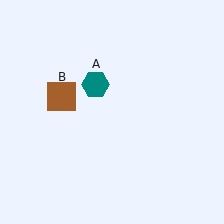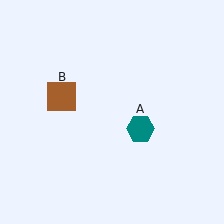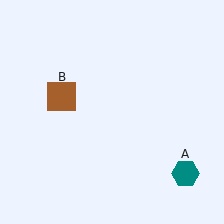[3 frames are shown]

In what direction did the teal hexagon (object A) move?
The teal hexagon (object A) moved down and to the right.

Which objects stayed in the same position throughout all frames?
Brown square (object B) remained stationary.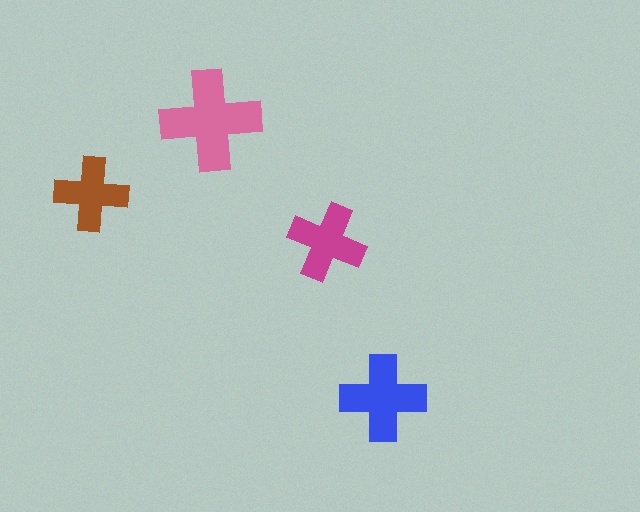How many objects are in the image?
There are 4 objects in the image.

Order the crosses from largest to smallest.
the pink one, the blue one, the magenta one, the brown one.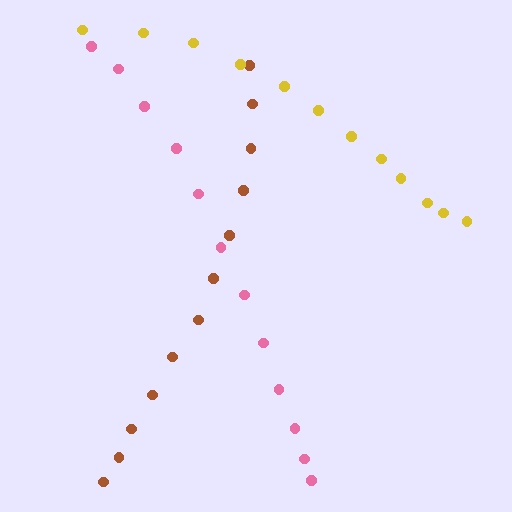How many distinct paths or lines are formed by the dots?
There are 3 distinct paths.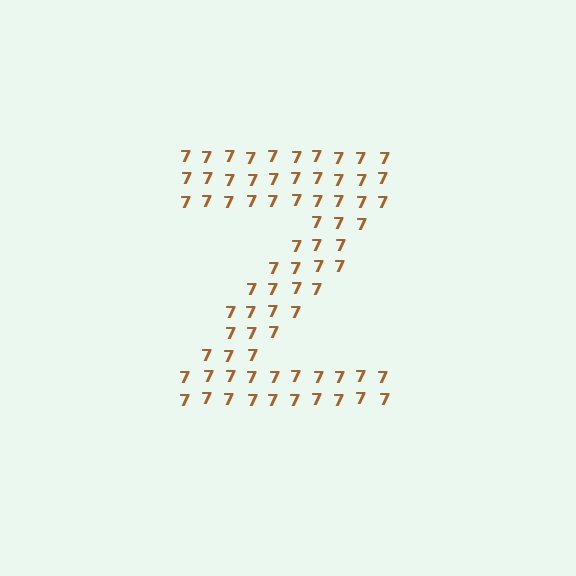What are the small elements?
The small elements are digit 7's.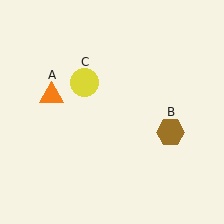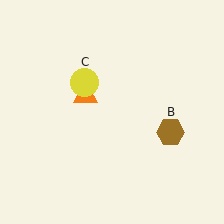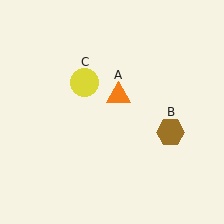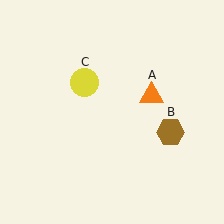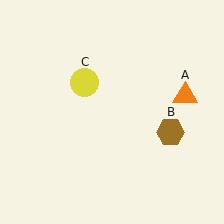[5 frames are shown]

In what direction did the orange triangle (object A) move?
The orange triangle (object A) moved right.